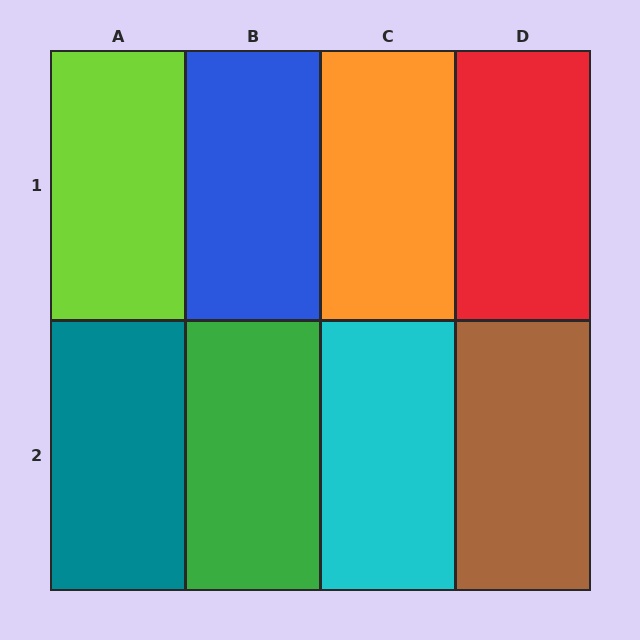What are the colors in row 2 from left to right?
Teal, green, cyan, brown.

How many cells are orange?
1 cell is orange.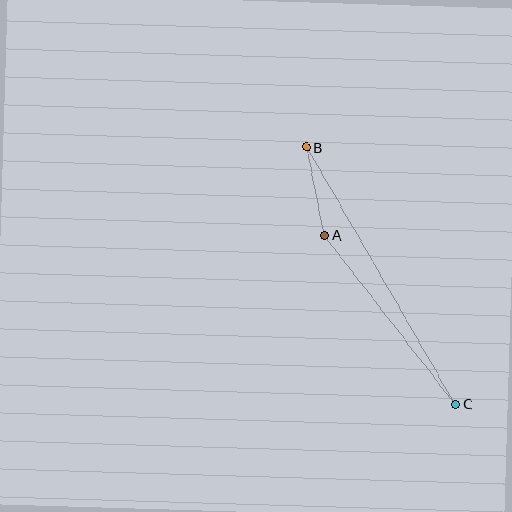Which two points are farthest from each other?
Points B and C are farthest from each other.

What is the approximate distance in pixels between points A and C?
The distance between A and C is approximately 214 pixels.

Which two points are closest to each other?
Points A and B are closest to each other.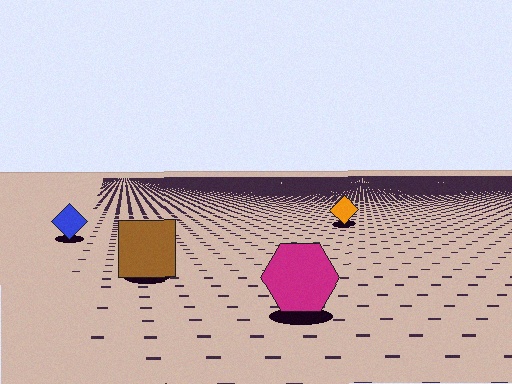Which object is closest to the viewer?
The magenta hexagon is closest. The texture marks near it are larger and more spread out.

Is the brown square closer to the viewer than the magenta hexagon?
No. The magenta hexagon is closer — you can tell from the texture gradient: the ground texture is coarser near it.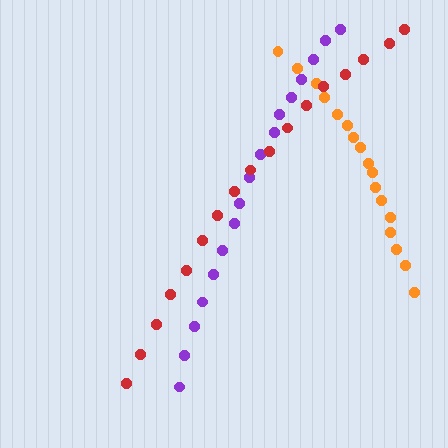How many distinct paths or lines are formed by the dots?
There are 3 distinct paths.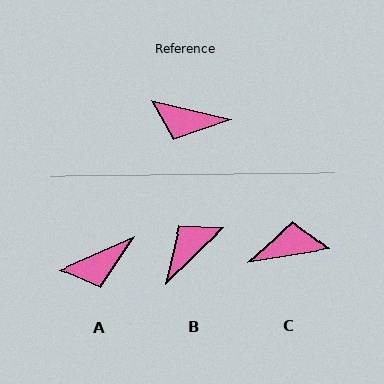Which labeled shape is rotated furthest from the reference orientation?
C, about 158 degrees away.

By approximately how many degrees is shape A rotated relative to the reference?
Approximately 37 degrees counter-clockwise.